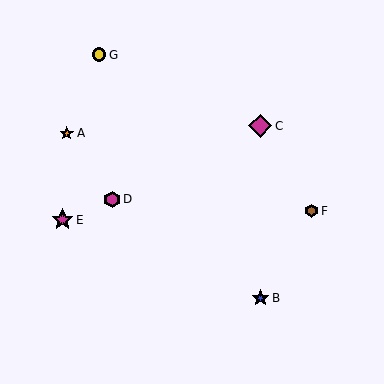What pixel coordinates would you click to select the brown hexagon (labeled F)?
Click at (312, 211) to select the brown hexagon F.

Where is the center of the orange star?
The center of the orange star is at (67, 133).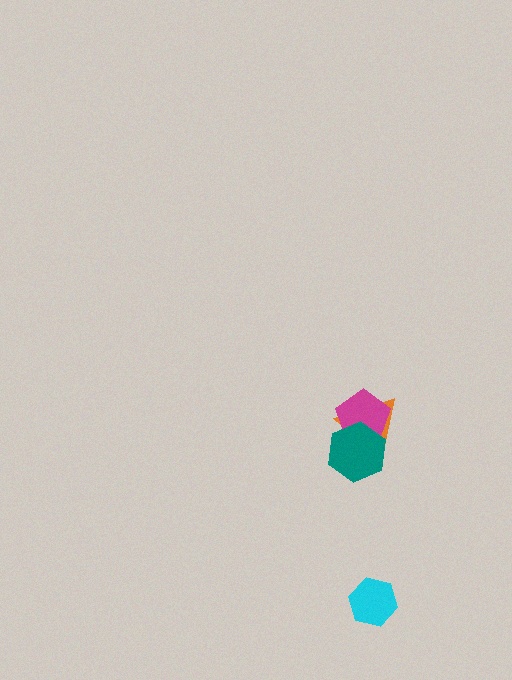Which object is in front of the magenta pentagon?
The teal hexagon is in front of the magenta pentagon.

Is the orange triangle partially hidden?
Yes, it is partially covered by another shape.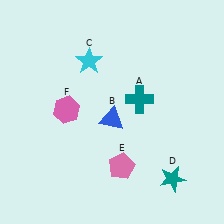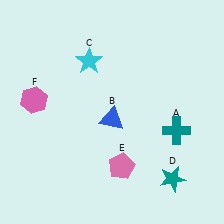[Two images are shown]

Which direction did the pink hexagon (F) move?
The pink hexagon (F) moved left.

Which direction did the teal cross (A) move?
The teal cross (A) moved right.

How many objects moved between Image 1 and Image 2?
2 objects moved between the two images.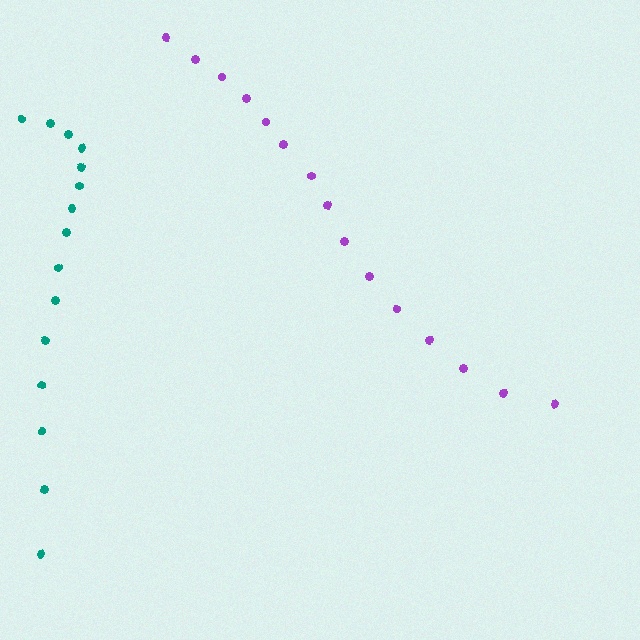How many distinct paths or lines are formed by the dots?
There are 2 distinct paths.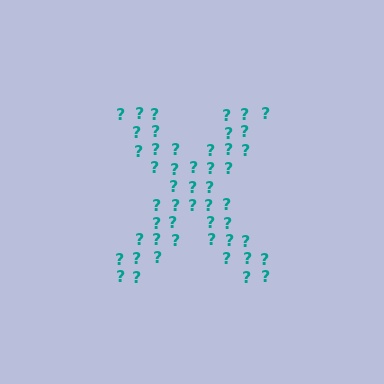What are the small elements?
The small elements are question marks.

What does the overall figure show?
The overall figure shows the letter X.